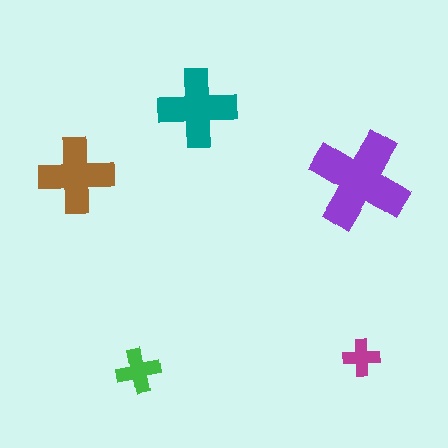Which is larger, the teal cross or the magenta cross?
The teal one.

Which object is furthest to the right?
The purple cross is rightmost.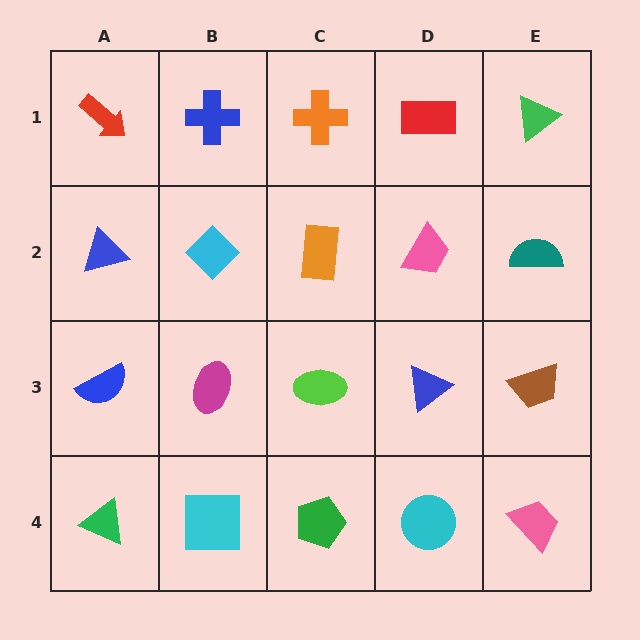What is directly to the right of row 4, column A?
A cyan square.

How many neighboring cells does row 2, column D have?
4.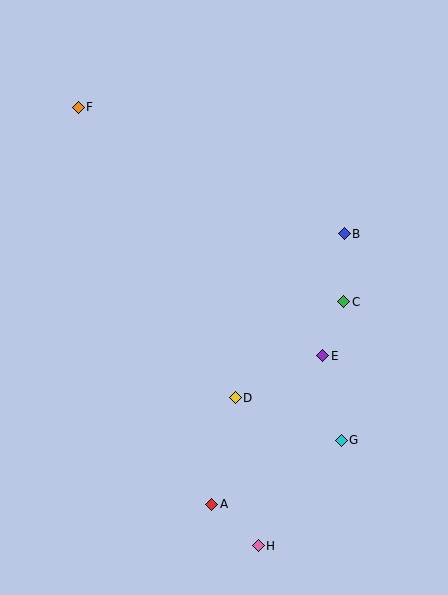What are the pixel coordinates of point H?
Point H is at (258, 546).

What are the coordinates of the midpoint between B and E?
The midpoint between B and E is at (333, 295).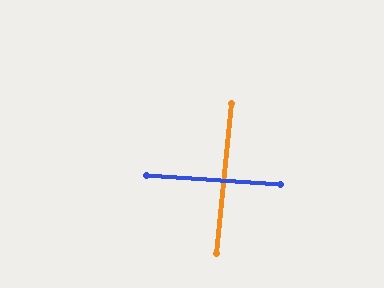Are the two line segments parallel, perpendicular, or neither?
Perpendicular — they meet at approximately 88°.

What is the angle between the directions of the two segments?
Approximately 88 degrees.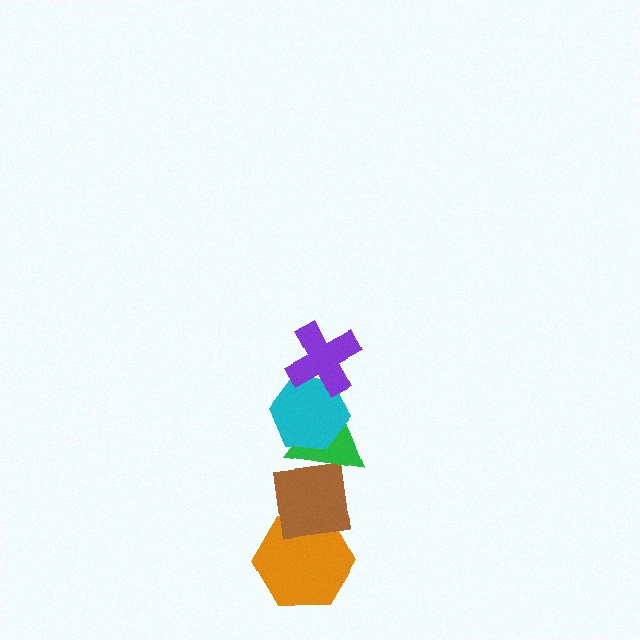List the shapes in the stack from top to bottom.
From top to bottom: the purple cross, the cyan hexagon, the green triangle, the brown square, the orange hexagon.